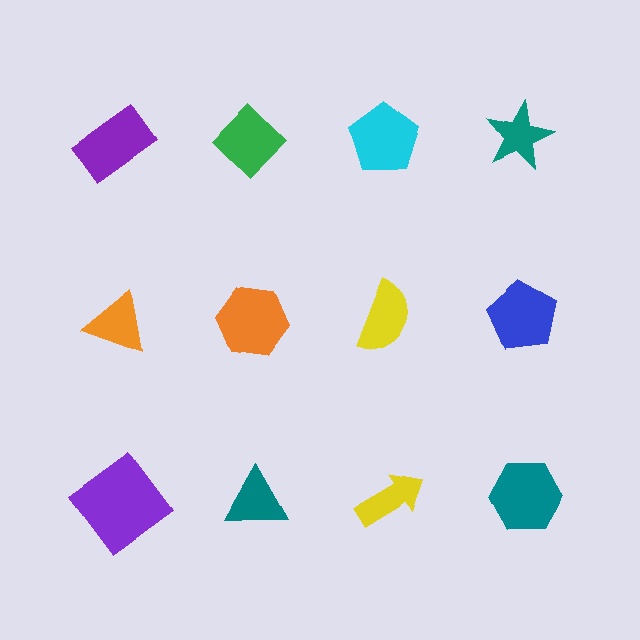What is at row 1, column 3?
A cyan pentagon.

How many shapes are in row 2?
4 shapes.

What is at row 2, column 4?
A blue pentagon.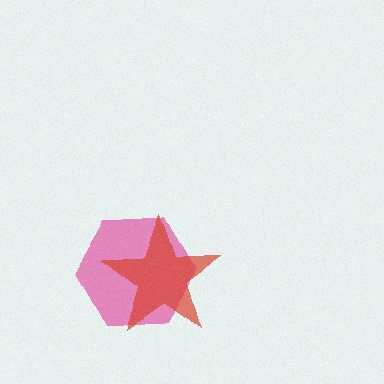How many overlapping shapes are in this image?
There are 2 overlapping shapes in the image.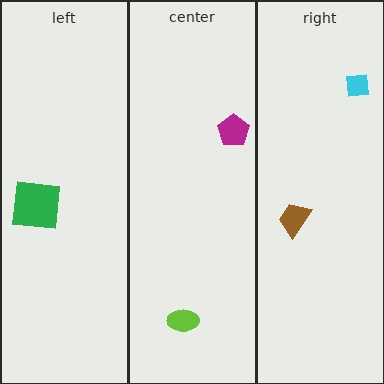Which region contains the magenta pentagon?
The center region.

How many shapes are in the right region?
2.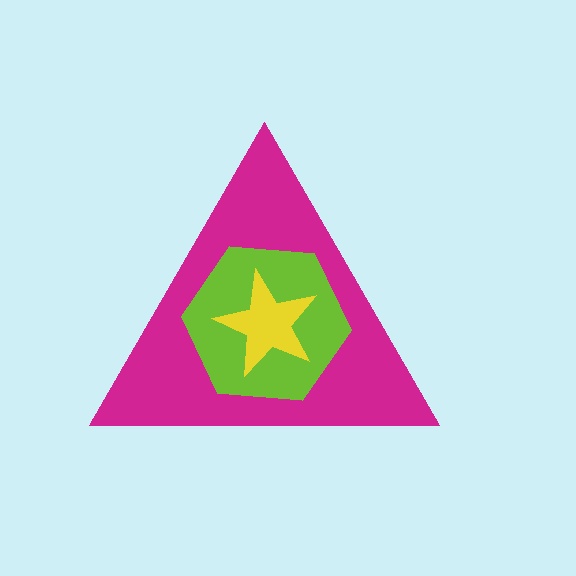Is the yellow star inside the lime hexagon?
Yes.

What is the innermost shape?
The yellow star.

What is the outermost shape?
The magenta triangle.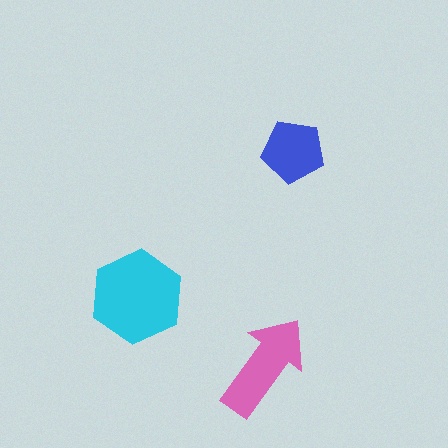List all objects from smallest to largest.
The blue pentagon, the pink arrow, the cyan hexagon.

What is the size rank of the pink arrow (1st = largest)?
2nd.